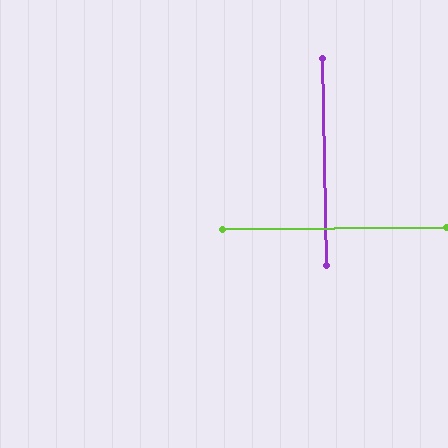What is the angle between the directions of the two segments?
Approximately 90 degrees.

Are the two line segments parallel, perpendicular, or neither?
Perpendicular — they meet at approximately 90°.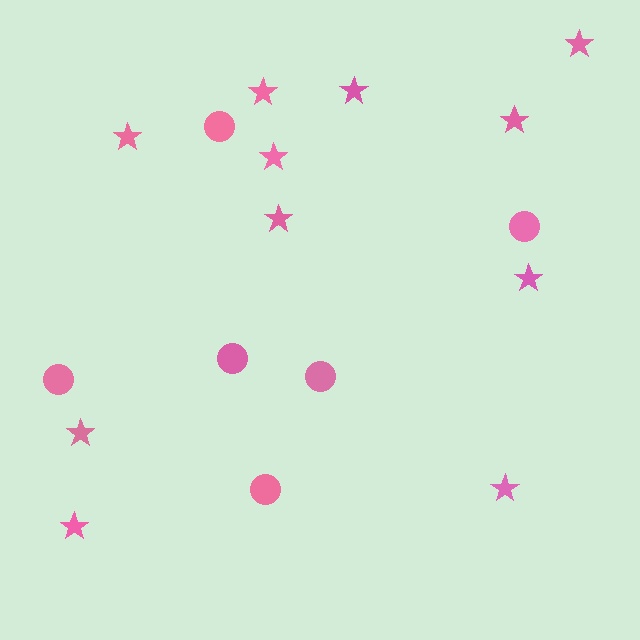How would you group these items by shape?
There are 2 groups: one group of circles (6) and one group of stars (11).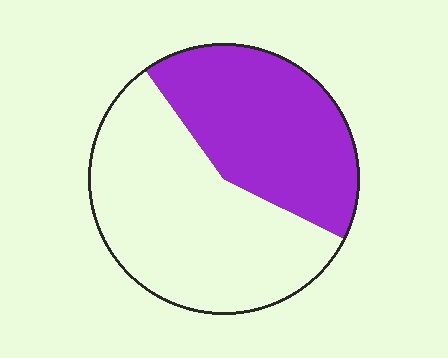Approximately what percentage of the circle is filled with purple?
Approximately 40%.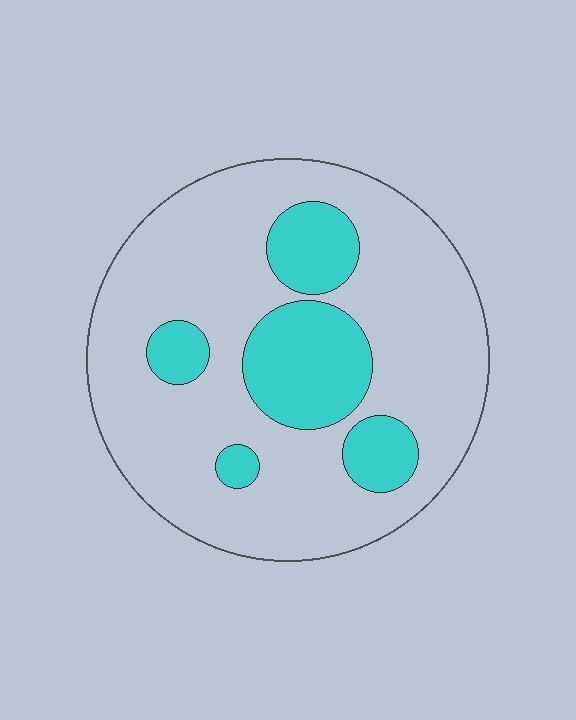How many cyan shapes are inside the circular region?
5.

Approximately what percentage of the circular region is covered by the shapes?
Approximately 25%.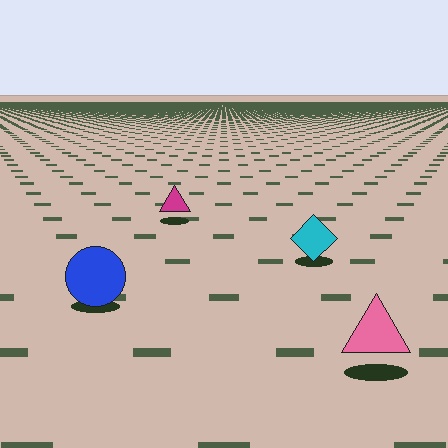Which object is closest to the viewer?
The pink triangle is closest. The texture marks near it are larger and more spread out.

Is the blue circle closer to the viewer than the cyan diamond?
Yes. The blue circle is closer — you can tell from the texture gradient: the ground texture is coarser near it.